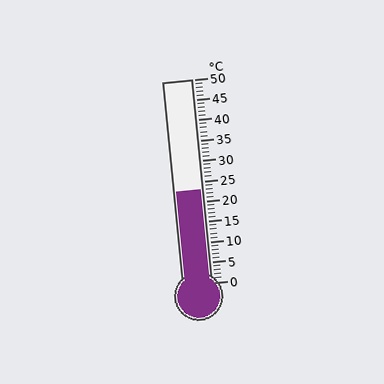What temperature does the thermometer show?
The thermometer shows approximately 23°C.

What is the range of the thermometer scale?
The thermometer scale ranges from 0°C to 50°C.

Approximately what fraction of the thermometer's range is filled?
The thermometer is filled to approximately 45% of its range.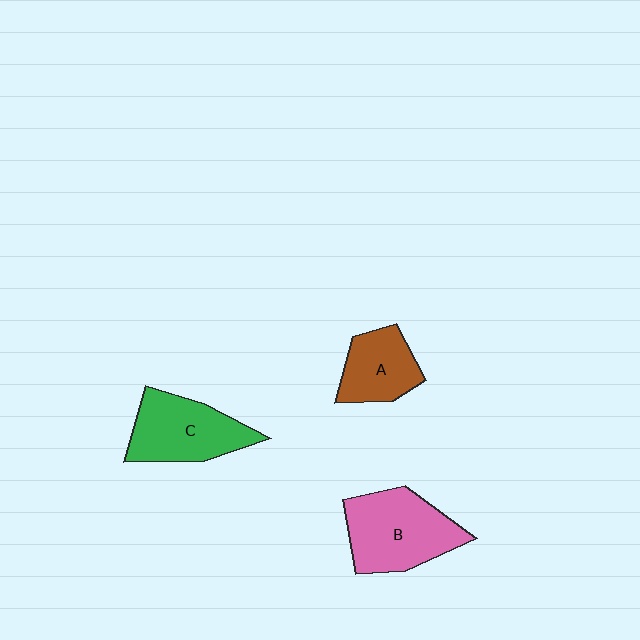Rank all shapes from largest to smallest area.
From largest to smallest: B (pink), C (green), A (brown).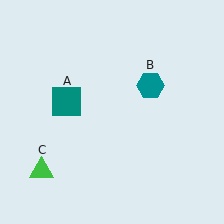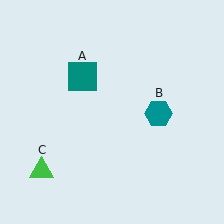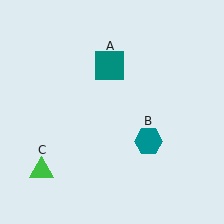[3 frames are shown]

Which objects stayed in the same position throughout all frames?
Green triangle (object C) remained stationary.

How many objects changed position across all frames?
2 objects changed position: teal square (object A), teal hexagon (object B).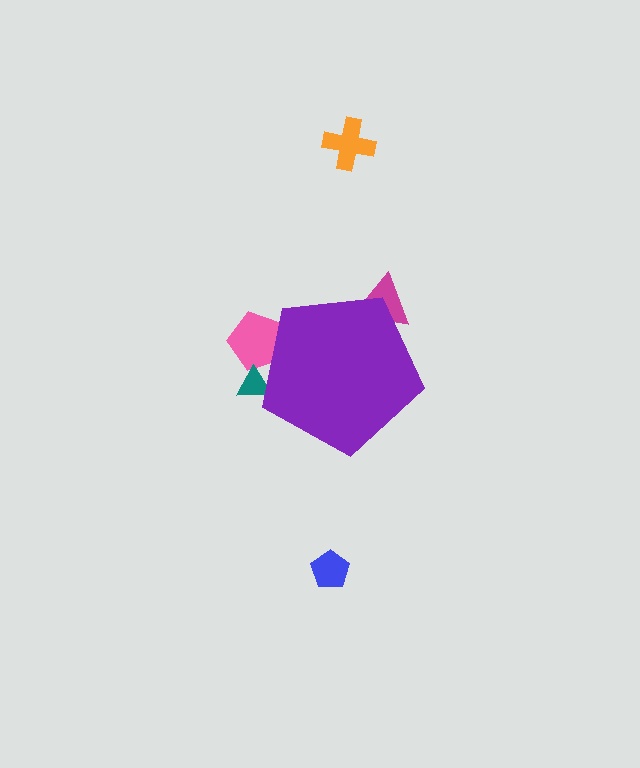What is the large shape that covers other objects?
A purple pentagon.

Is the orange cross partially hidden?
No, the orange cross is fully visible.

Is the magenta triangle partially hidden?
Yes, the magenta triangle is partially hidden behind the purple pentagon.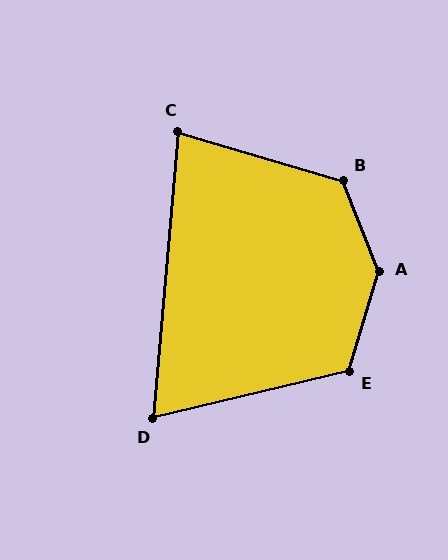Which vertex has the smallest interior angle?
D, at approximately 72 degrees.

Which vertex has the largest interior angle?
A, at approximately 142 degrees.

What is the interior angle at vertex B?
Approximately 128 degrees (obtuse).